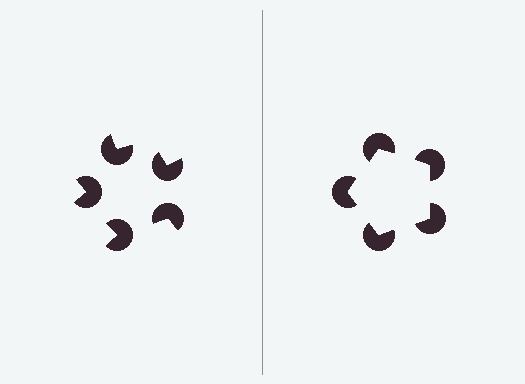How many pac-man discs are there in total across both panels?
10 — 5 on each side.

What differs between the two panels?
The pac-man discs are positioned identically on both sides; only the wedge orientations differ. On the right they align to a pentagon; on the left they are misaligned.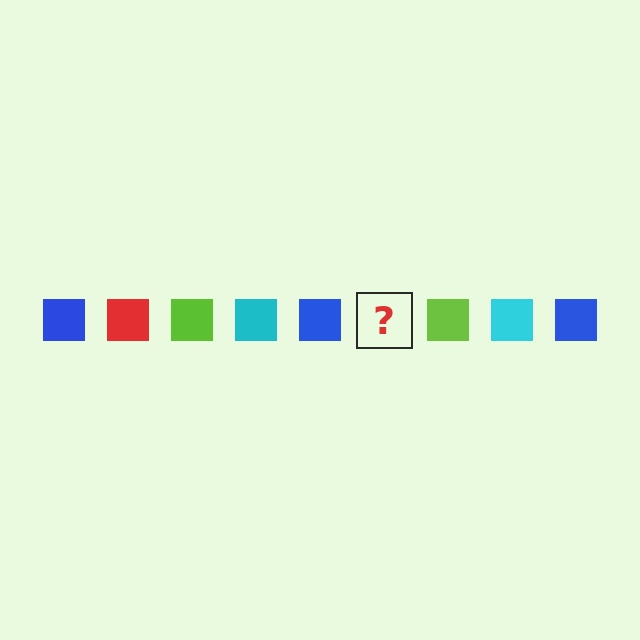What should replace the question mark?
The question mark should be replaced with a red square.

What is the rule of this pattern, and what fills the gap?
The rule is that the pattern cycles through blue, red, lime, cyan squares. The gap should be filled with a red square.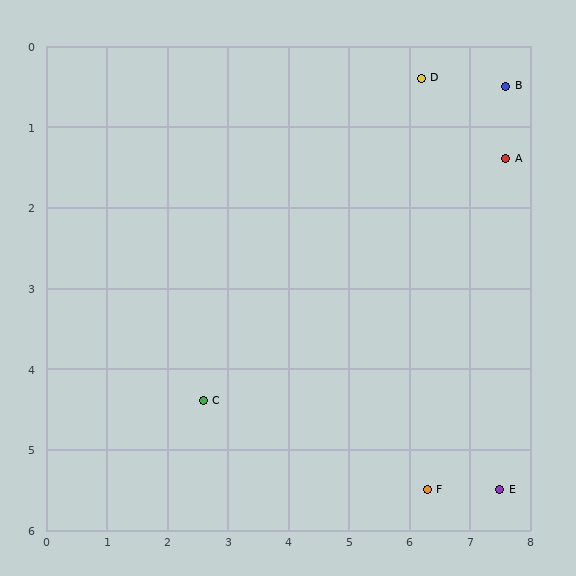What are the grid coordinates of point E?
Point E is at approximately (7.5, 5.5).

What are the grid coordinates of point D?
Point D is at approximately (6.2, 0.4).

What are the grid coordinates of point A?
Point A is at approximately (7.6, 1.4).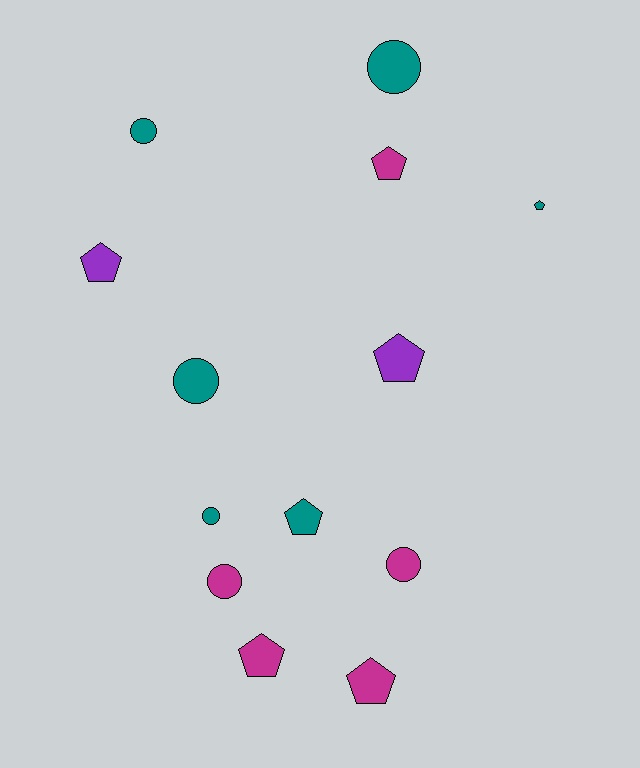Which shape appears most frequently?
Pentagon, with 7 objects.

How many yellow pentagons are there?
There are no yellow pentagons.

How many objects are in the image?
There are 13 objects.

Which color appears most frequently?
Teal, with 6 objects.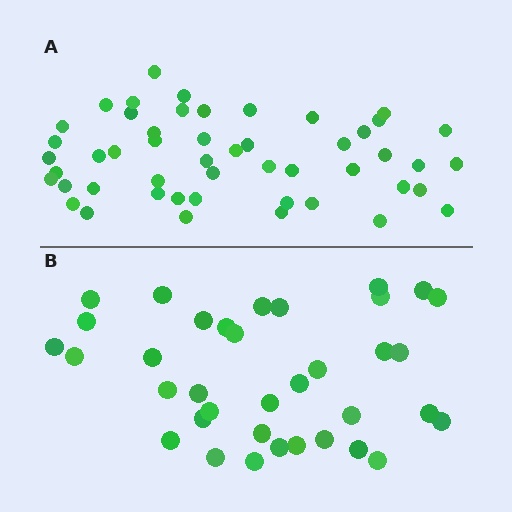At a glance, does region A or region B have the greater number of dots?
Region A (the top region) has more dots.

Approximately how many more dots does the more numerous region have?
Region A has approximately 15 more dots than region B.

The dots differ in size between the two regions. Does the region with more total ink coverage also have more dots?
No. Region B has more total ink coverage because its dots are larger, but region A actually contains more individual dots. Total area can be misleading — the number of items is what matters here.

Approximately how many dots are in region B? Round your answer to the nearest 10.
About 40 dots. (The exact count is 36, which rounds to 40.)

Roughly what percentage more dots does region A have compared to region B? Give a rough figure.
About 40% more.